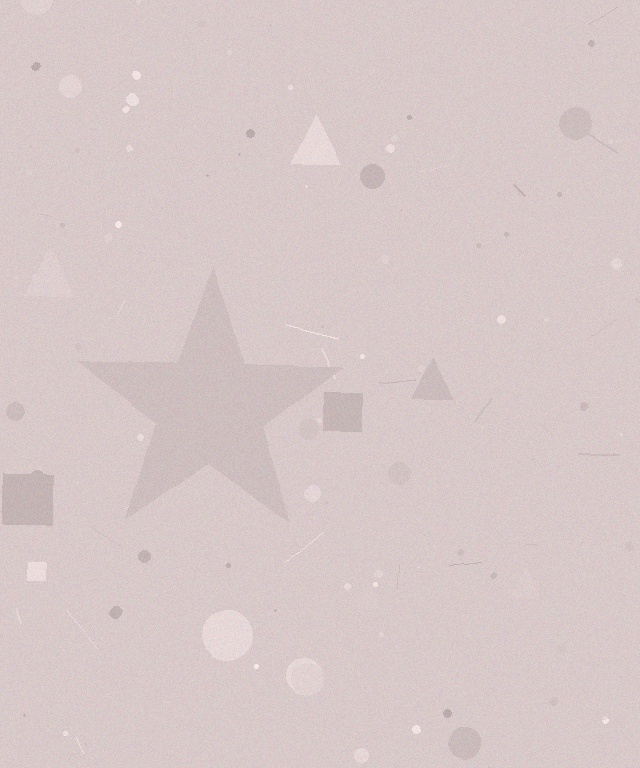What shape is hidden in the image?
A star is hidden in the image.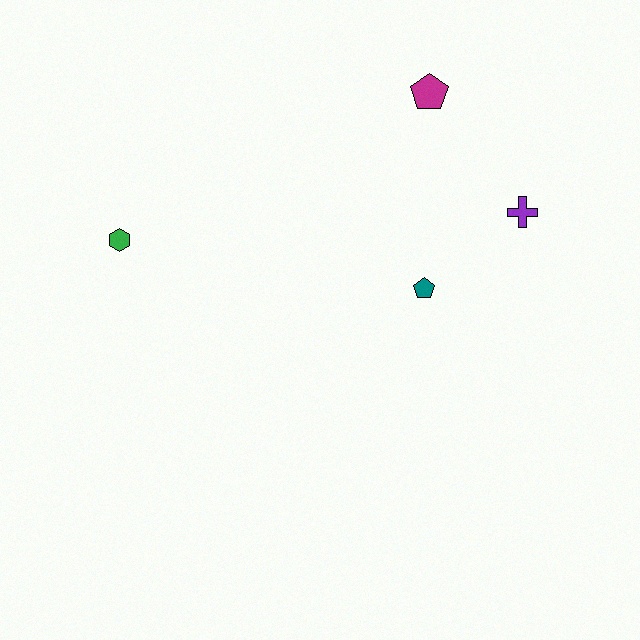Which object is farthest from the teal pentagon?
The green hexagon is farthest from the teal pentagon.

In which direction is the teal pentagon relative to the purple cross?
The teal pentagon is to the left of the purple cross.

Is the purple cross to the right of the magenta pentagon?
Yes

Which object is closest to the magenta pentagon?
The purple cross is closest to the magenta pentagon.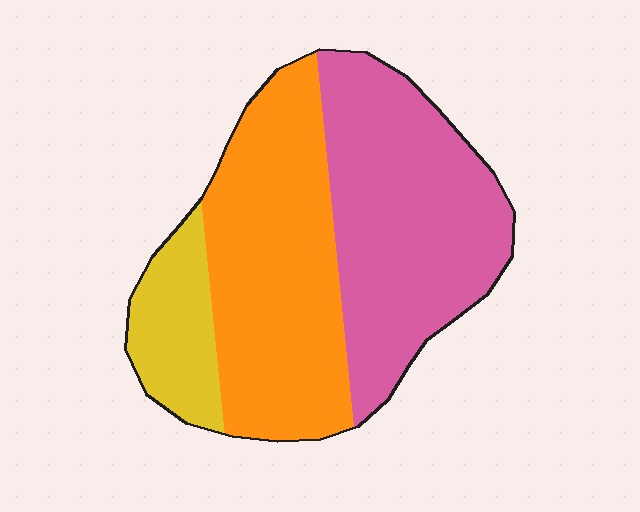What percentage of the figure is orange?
Orange covers 42% of the figure.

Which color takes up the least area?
Yellow, at roughly 15%.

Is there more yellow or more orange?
Orange.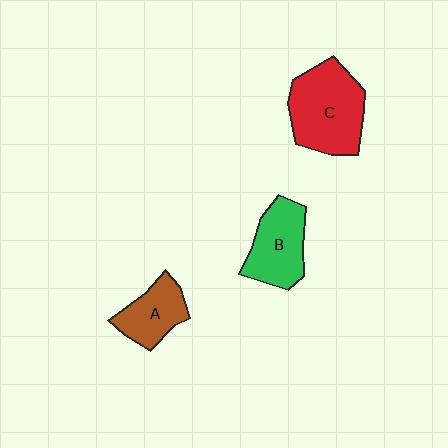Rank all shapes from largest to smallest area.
From largest to smallest: C (red), B (green), A (brown).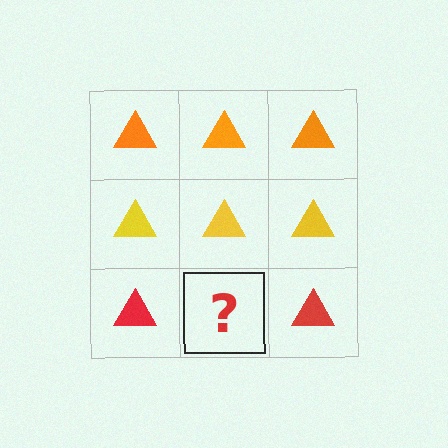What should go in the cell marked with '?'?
The missing cell should contain a red triangle.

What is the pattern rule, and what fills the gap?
The rule is that each row has a consistent color. The gap should be filled with a red triangle.